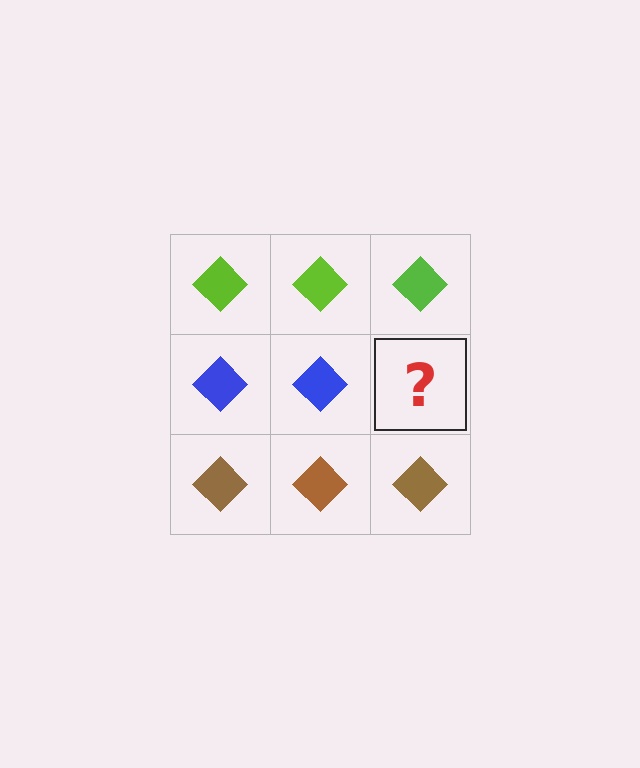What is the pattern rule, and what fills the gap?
The rule is that each row has a consistent color. The gap should be filled with a blue diamond.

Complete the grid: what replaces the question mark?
The question mark should be replaced with a blue diamond.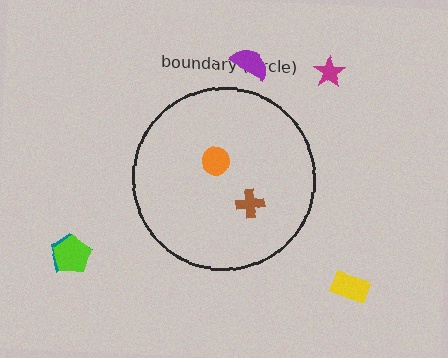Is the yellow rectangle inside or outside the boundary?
Outside.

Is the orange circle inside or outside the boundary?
Inside.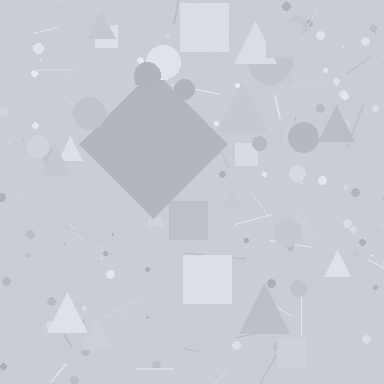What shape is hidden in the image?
A diamond is hidden in the image.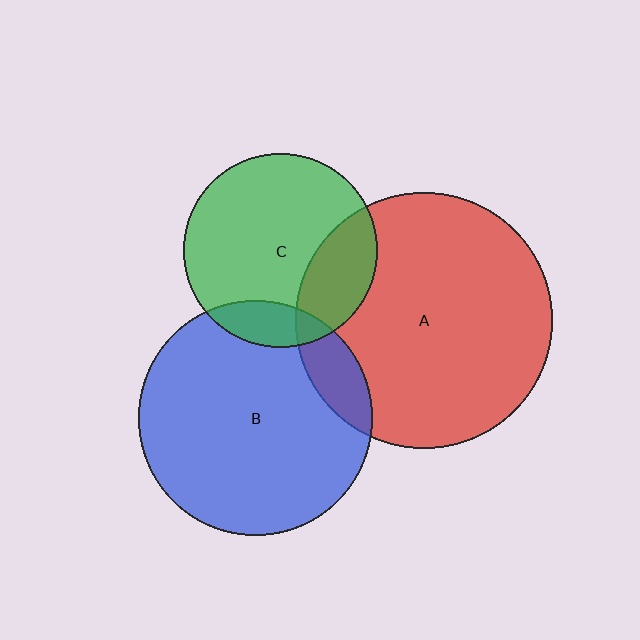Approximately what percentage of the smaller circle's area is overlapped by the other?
Approximately 25%.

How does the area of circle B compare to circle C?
Approximately 1.5 times.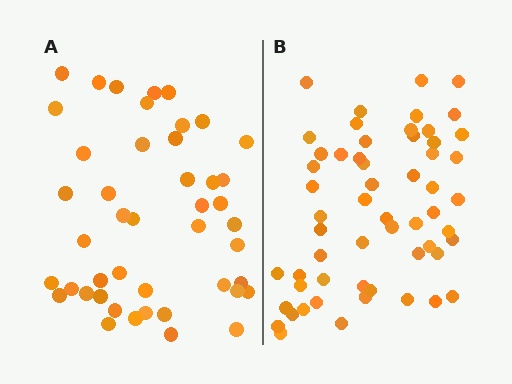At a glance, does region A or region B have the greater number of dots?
Region B (the right region) has more dots.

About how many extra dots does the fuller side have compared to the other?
Region B has roughly 12 or so more dots than region A.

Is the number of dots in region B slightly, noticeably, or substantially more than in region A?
Region B has noticeably more, but not dramatically so. The ratio is roughly 1.3 to 1.